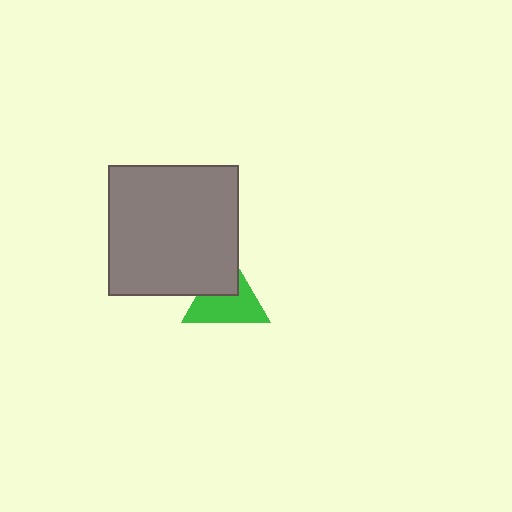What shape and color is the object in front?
The object in front is a gray square.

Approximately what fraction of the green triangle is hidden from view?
Roughly 36% of the green triangle is hidden behind the gray square.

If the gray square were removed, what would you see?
You would see the complete green triangle.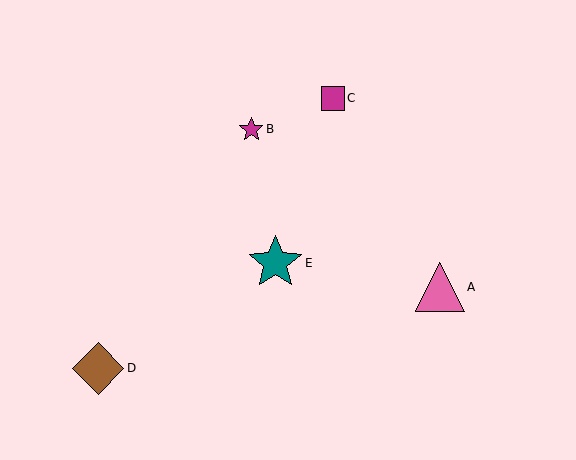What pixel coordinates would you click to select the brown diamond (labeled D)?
Click at (98, 368) to select the brown diamond D.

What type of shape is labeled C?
Shape C is a magenta square.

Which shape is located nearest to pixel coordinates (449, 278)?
The pink triangle (labeled A) at (440, 287) is nearest to that location.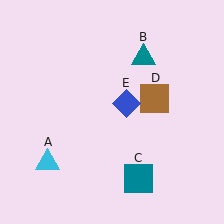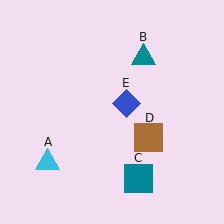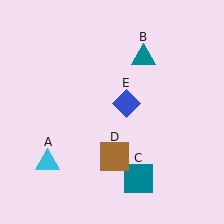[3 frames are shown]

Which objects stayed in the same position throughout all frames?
Cyan triangle (object A) and teal triangle (object B) and teal square (object C) and blue diamond (object E) remained stationary.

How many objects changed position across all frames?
1 object changed position: brown square (object D).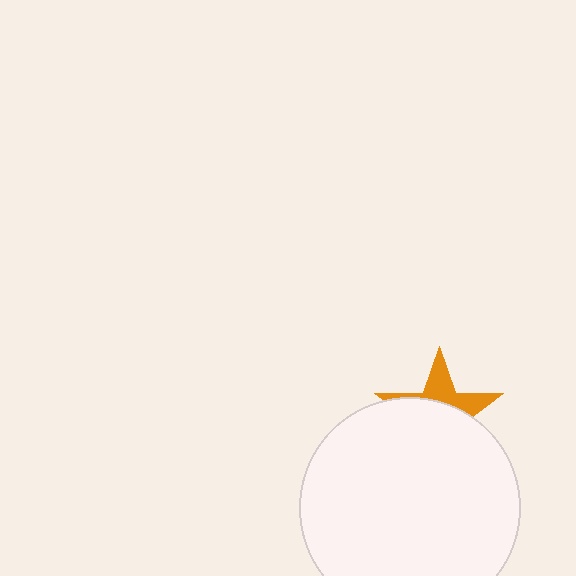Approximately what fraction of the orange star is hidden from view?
Roughly 65% of the orange star is hidden behind the white circle.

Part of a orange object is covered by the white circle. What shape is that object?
It is a star.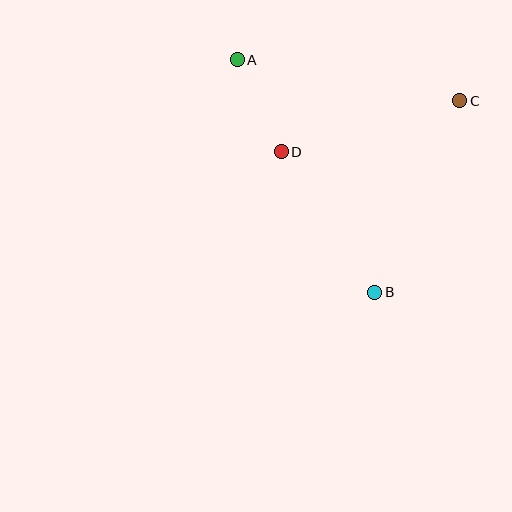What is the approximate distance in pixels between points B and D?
The distance between B and D is approximately 169 pixels.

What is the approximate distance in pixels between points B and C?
The distance between B and C is approximately 209 pixels.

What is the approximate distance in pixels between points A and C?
The distance between A and C is approximately 226 pixels.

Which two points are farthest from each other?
Points A and B are farthest from each other.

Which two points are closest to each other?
Points A and D are closest to each other.